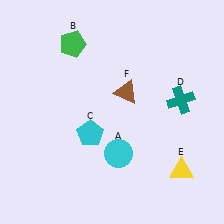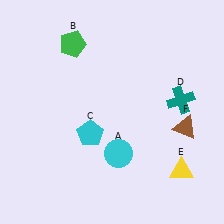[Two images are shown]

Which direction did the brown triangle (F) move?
The brown triangle (F) moved right.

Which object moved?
The brown triangle (F) moved right.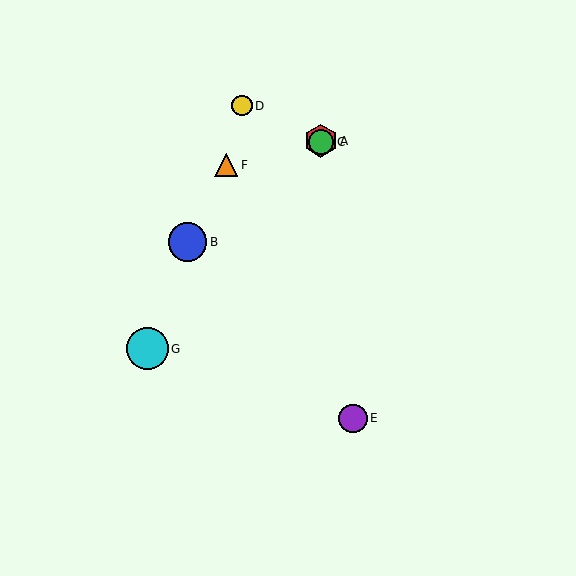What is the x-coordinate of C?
Object C is at x≈321.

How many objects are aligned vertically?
2 objects (A, C) are aligned vertically.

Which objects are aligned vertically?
Objects A, C are aligned vertically.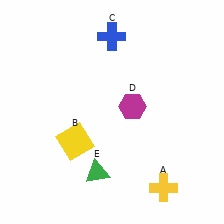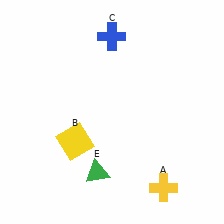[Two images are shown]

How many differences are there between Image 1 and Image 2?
There is 1 difference between the two images.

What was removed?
The magenta hexagon (D) was removed in Image 2.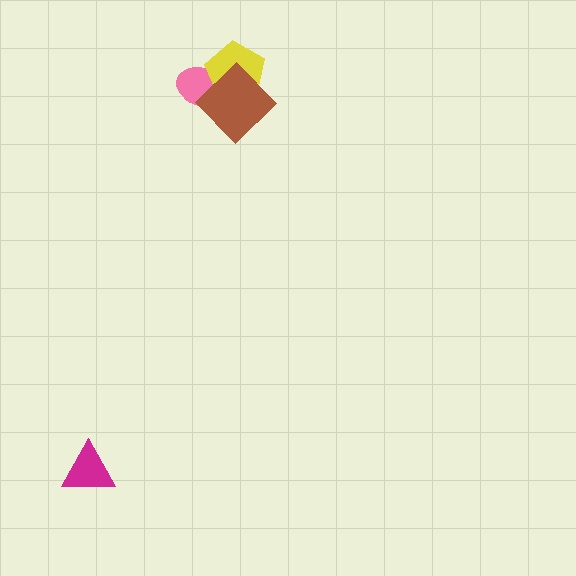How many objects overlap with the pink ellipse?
2 objects overlap with the pink ellipse.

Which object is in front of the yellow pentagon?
The brown diamond is in front of the yellow pentagon.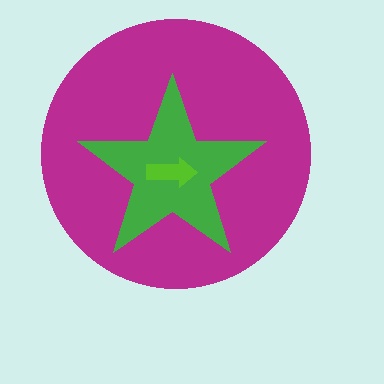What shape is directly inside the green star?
The lime arrow.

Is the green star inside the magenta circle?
Yes.